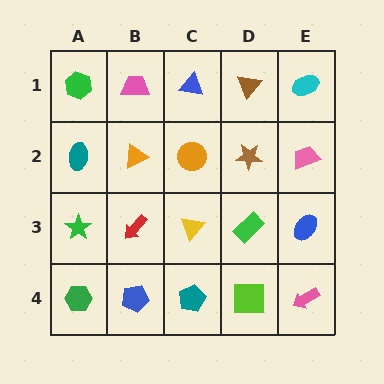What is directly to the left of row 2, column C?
An orange triangle.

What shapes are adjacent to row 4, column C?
A yellow triangle (row 3, column C), a blue pentagon (row 4, column B), a lime square (row 4, column D).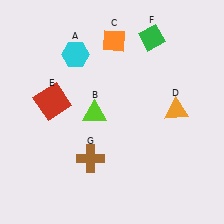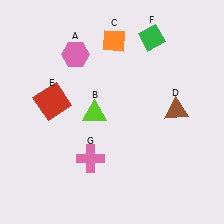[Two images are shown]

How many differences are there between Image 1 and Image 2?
There are 3 differences between the two images.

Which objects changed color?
A changed from cyan to pink. D changed from orange to brown. G changed from brown to pink.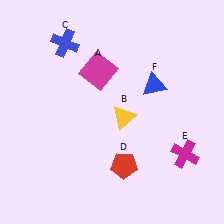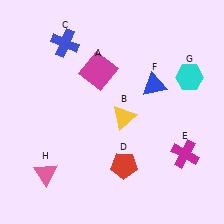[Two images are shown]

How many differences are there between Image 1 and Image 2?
There are 2 differences between the two images.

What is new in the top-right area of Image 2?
A cyan hexagon (G) was added in the top-right area of Image 2.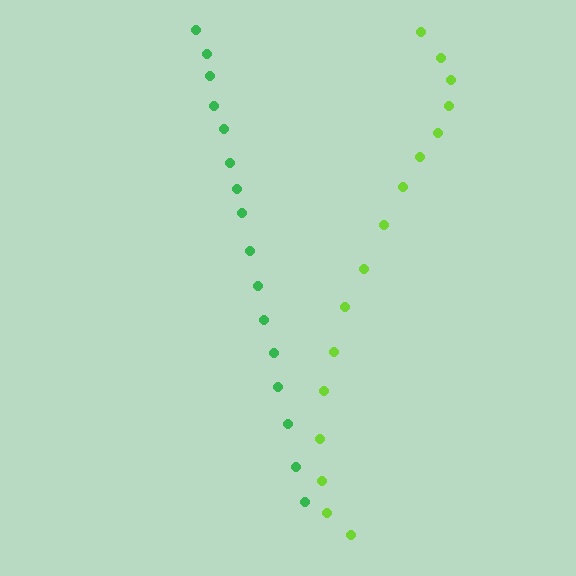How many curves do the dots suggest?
There are 2 distinct paths.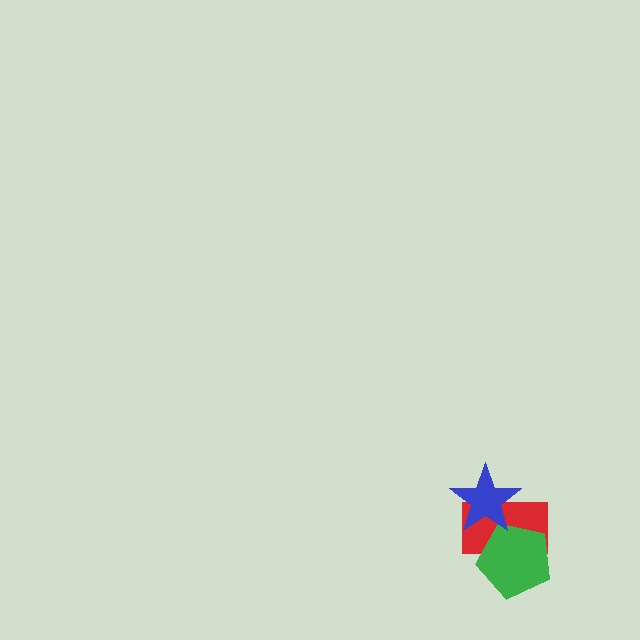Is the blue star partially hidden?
No, no other shape covers it.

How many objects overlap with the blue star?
2 objects overlap with the blue star.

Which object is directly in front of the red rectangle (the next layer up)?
The green pentagon is directly in front of the red rectangle.